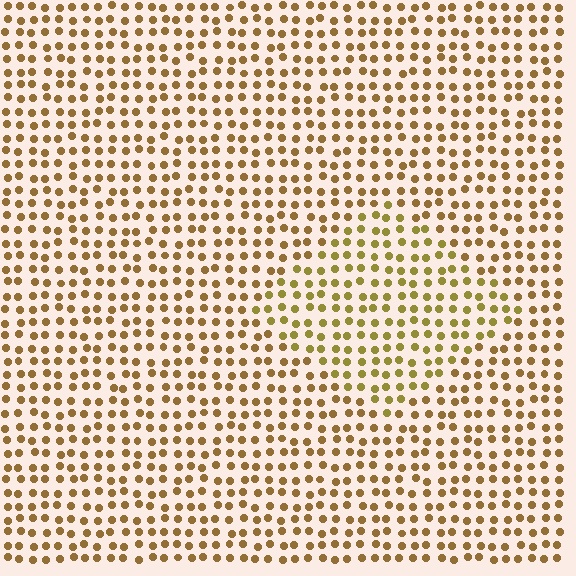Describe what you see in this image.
The image is filled with small brown elements in a uniform arrangement. A diamond-shaped region is visible where the elements are tinted to a slightly different hue, forming a subtle color boundary.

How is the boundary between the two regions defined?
The boundary is defined purely by a slight shift in hue (about 21 degrees). Spacing, size, and orientation are identical on both sides.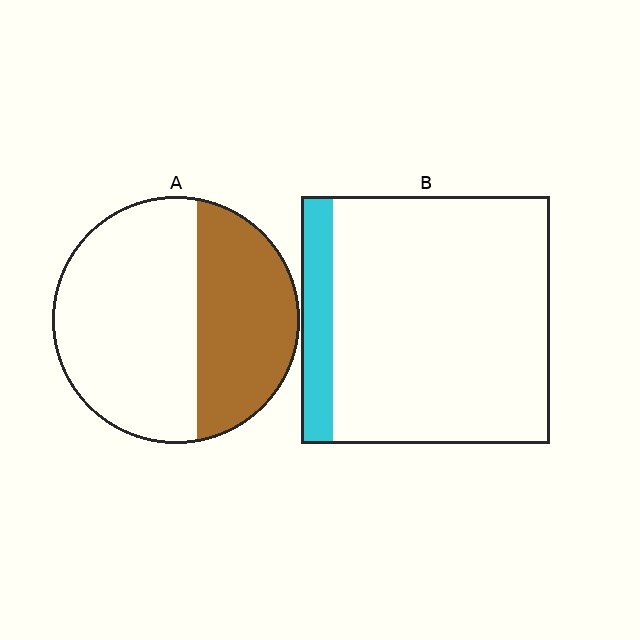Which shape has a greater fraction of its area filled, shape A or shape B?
Shape A.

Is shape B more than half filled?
No.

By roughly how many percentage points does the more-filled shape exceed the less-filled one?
By roughly 25 percentage points (A over B).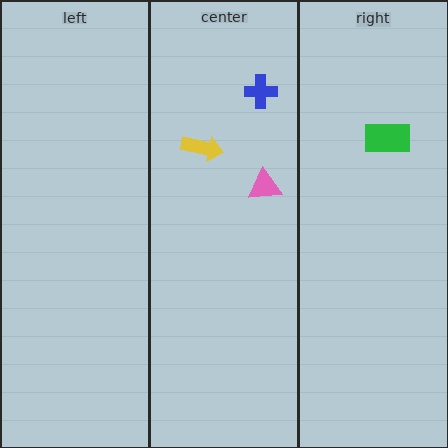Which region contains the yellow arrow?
The center region.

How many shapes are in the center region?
3.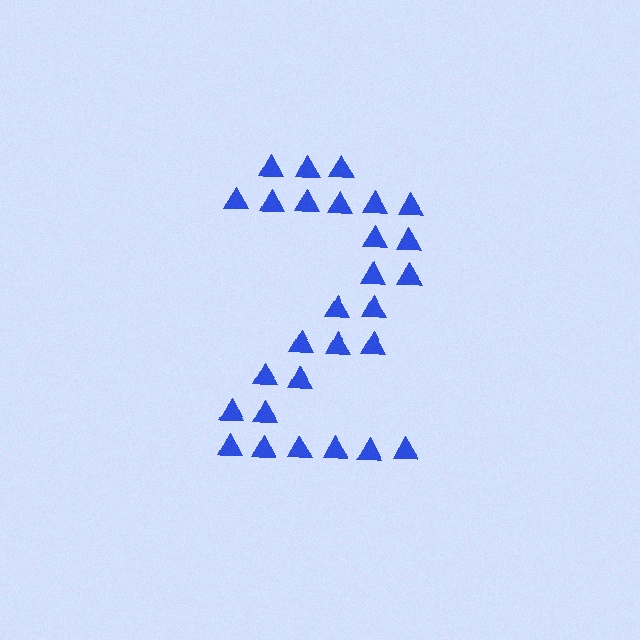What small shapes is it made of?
It is made of small triangles.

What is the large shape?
The large shape is the digit 2.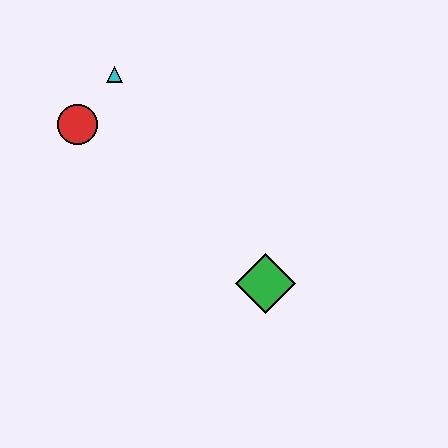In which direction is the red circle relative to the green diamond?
The red circle is to the left of the green diamond.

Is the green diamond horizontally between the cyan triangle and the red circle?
No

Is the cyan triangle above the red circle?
Yes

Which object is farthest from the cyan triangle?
The green diamond is farthest from the cyan triangle.